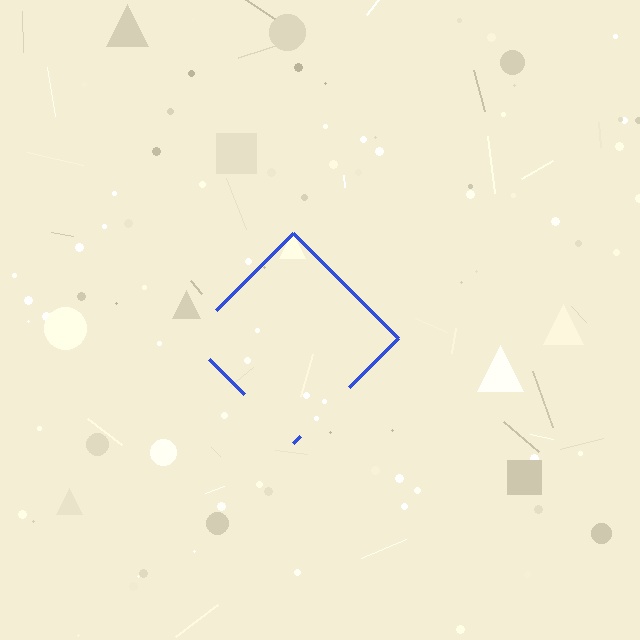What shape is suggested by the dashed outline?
The dashed outline suggests a diamond.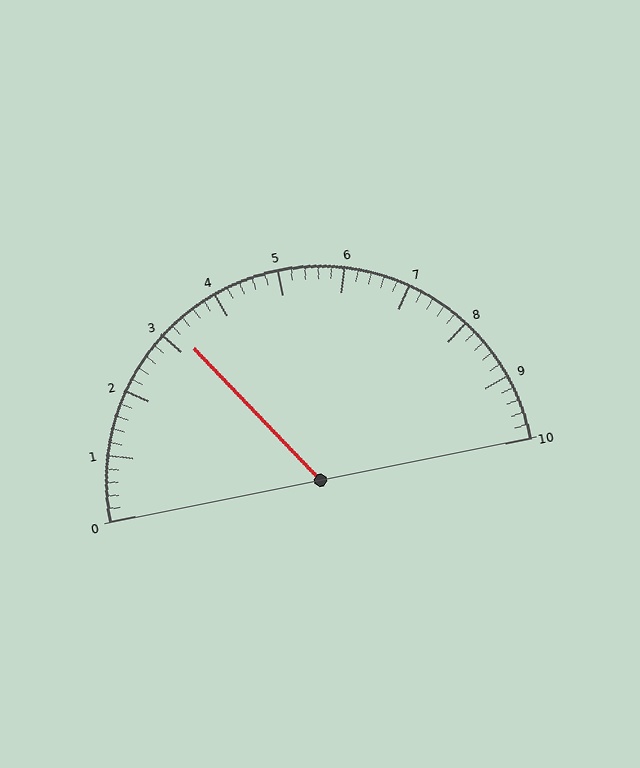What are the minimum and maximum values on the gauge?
The gauge ranges from 0 to 10.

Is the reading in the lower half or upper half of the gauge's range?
The reading is in the lower half of the range (0 to 10).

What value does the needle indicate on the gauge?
The needle indicates approximately 3.2.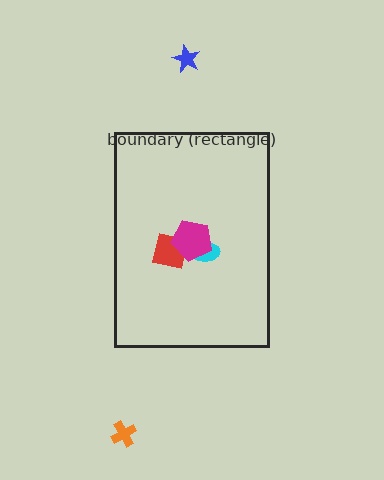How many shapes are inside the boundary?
3 inside, 2 outside.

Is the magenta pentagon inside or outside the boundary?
Inside.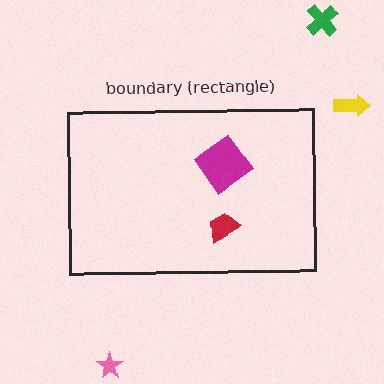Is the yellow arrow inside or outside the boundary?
Outside.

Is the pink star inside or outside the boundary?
Outside.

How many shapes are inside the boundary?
2 inside, 3 outside.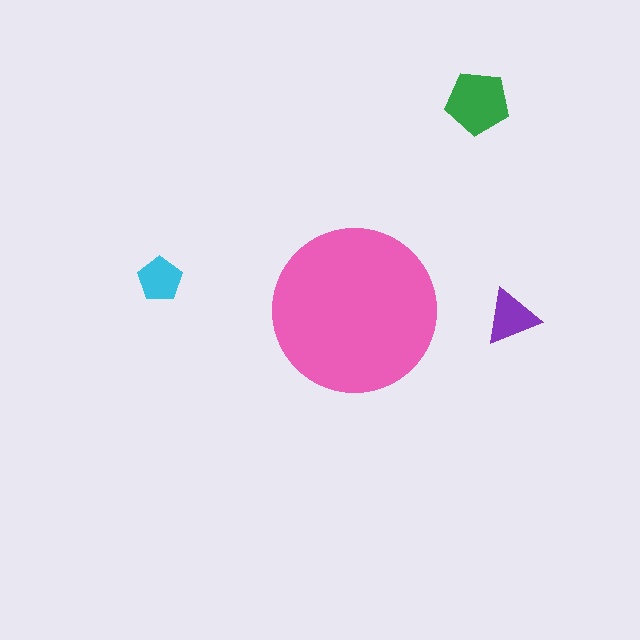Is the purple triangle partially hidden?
No, the purple triangle is fully visible.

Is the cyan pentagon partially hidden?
No, the cyan pentagon is fully visible.